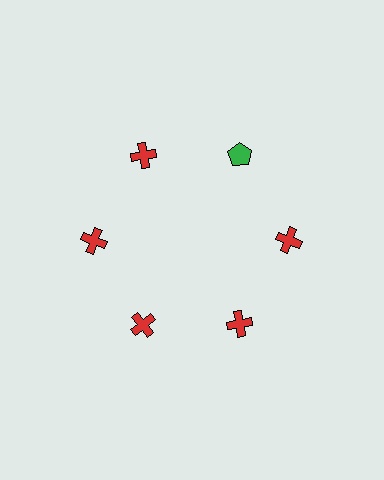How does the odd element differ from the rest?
It differs in both color (green instead of red) and shape (pentagon instead of cross).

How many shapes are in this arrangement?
There are 6 shapes arranged in a ring pattern.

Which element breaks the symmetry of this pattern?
The green pentagon at roughly the 1 o'clock position breaks the symmetry. All other shapes are red crosses.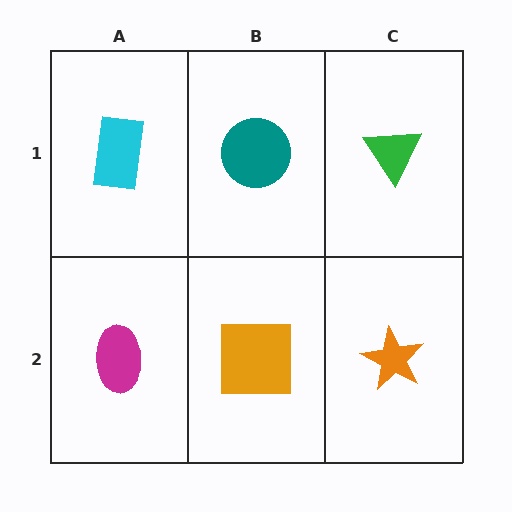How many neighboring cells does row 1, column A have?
2.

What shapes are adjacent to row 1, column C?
An orange star (row 2, column C), a teal circle (row 1, column B).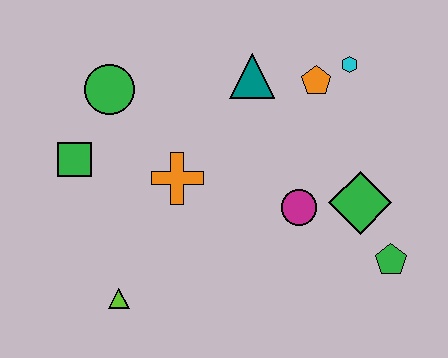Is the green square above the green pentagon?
Yes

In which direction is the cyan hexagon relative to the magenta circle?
The cyan hexagon is above the magenta circle.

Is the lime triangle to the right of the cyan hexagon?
No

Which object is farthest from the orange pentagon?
The lime triangle is farthest from the orange pentagon.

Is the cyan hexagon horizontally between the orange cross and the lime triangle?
No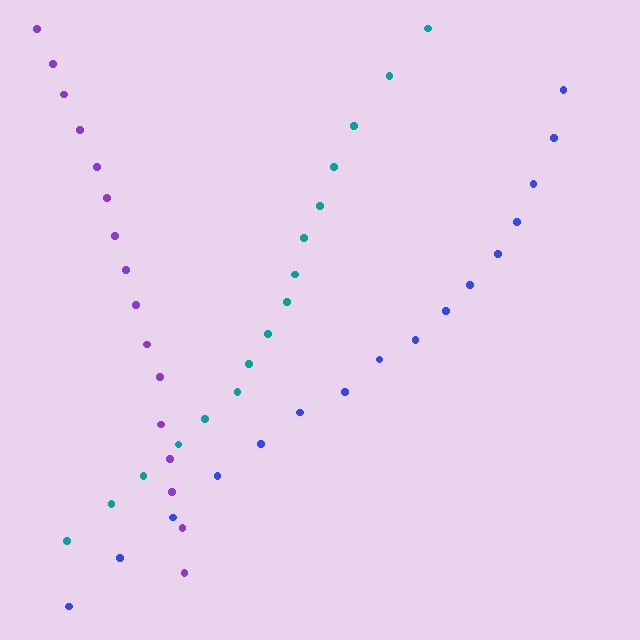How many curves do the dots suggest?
There are 3 distinct paths.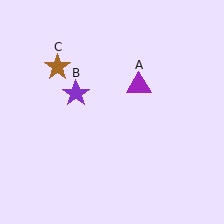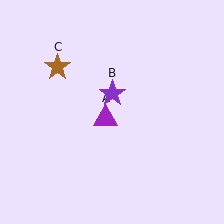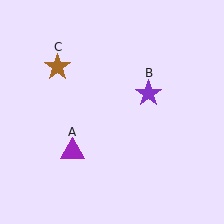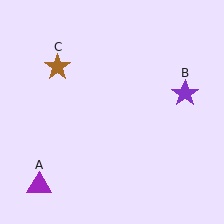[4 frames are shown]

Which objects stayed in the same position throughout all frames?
Brown star (object C) remained stationary.